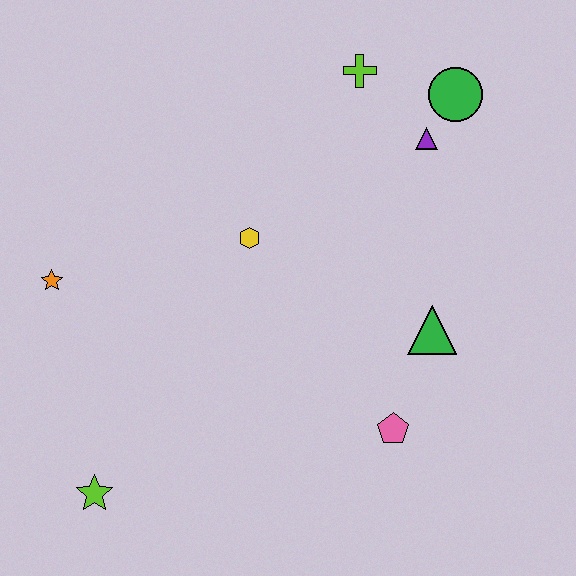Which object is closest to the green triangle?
The pink pentagon is closest to the green triangle.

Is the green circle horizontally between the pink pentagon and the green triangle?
No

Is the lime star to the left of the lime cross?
Yes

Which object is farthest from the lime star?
The green circle is farthest from the lime star.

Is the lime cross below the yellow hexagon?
No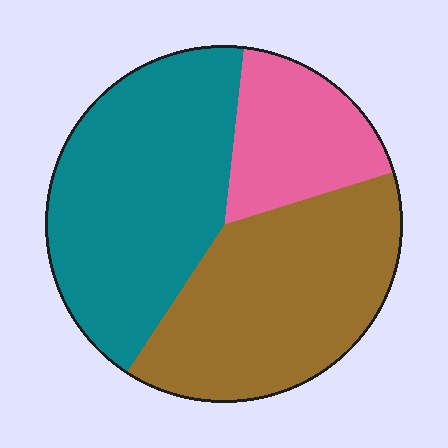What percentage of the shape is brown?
Brown covers roughly 40% of the shape.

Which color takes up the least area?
Pink, at roughly 20%.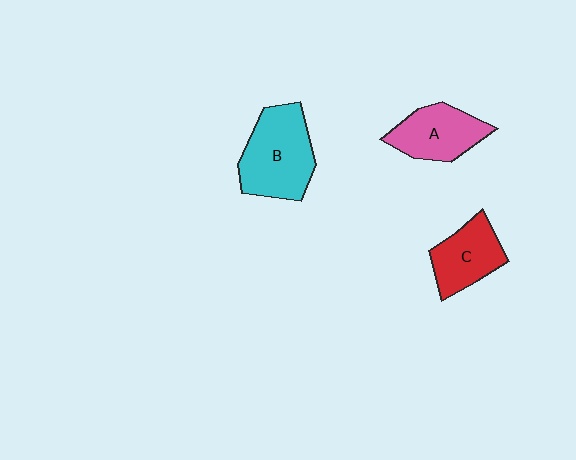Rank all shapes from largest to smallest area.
From largest to smallest: B (cyan), A (pink), C (red).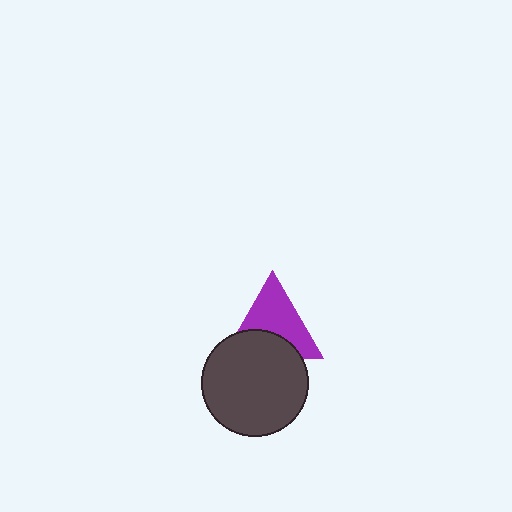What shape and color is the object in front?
The object in front is a dark gray circle.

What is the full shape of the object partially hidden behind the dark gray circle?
The partially hidden object is a purple triangle.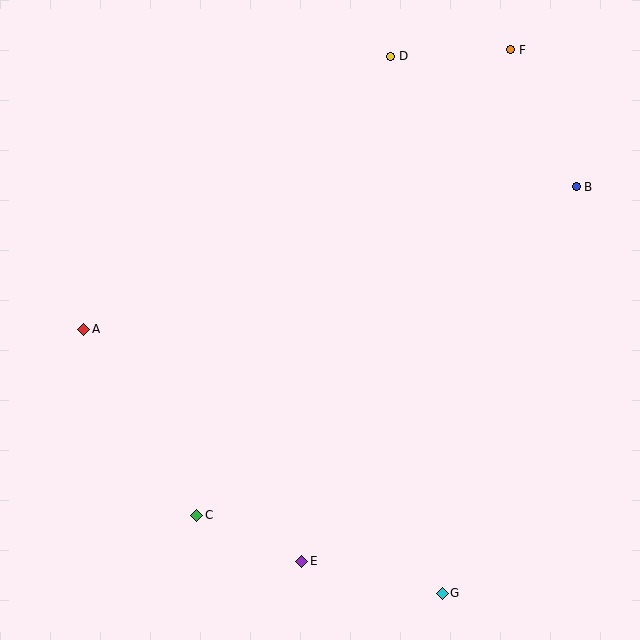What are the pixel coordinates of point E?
Point E is at (302, 561).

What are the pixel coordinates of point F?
Point F is at (511, 50).